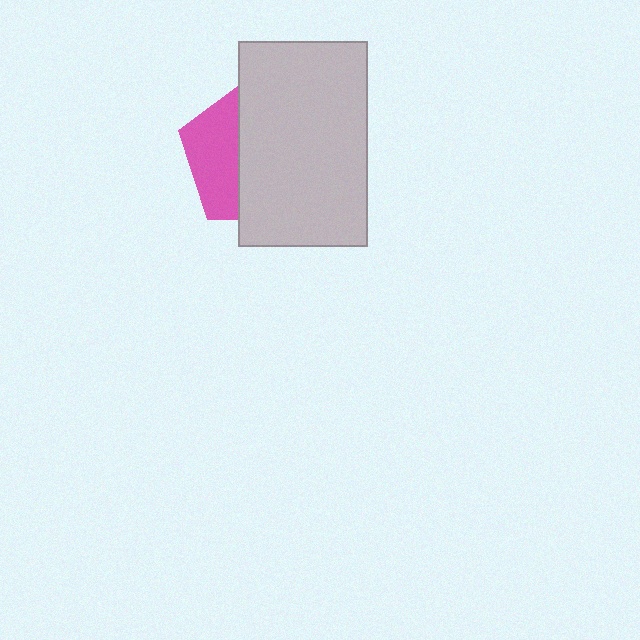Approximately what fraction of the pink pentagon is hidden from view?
Roughly 65% of the pink pentagon is hidden behind the light gray rectangle.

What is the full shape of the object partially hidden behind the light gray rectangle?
The partially hidden object is a pink pentagon.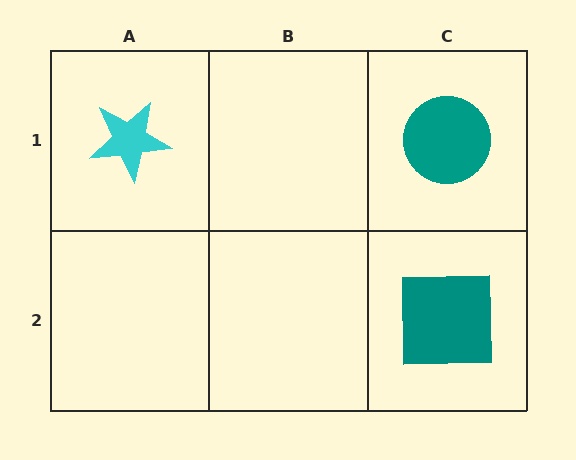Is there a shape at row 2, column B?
No, that cell is empty.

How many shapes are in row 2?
1 shape.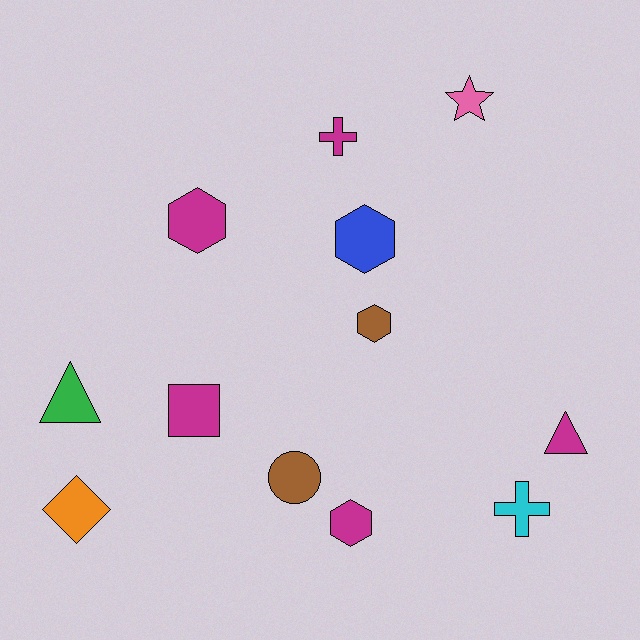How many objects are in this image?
There are 12 objects.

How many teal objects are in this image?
There are no teal objects.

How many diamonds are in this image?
There is 1 diamond.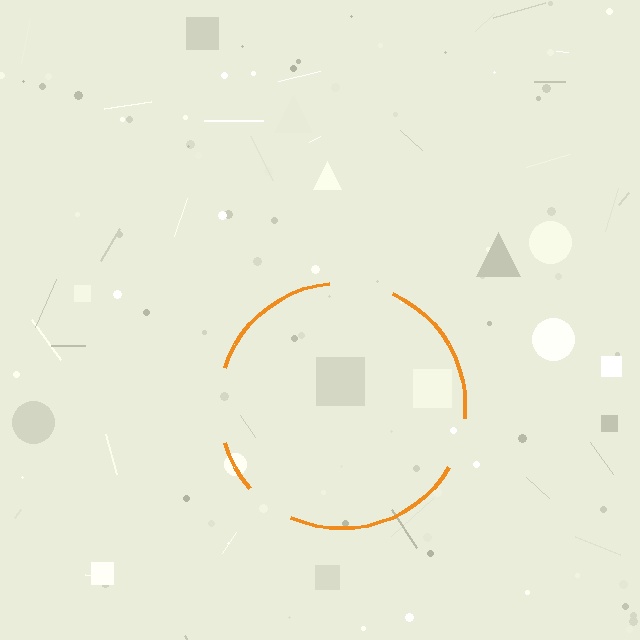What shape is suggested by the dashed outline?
The dashed outline suggests a circle.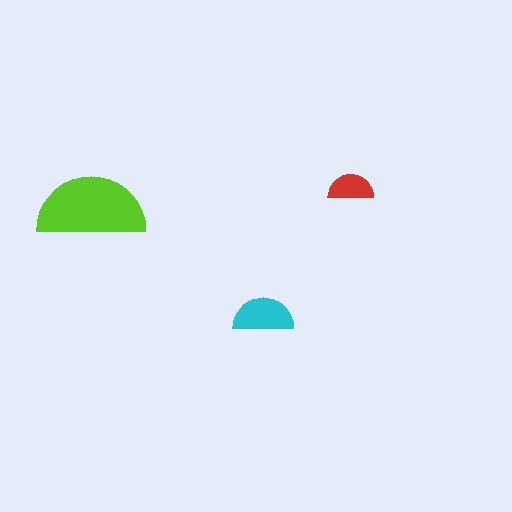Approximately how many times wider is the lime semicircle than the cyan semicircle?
About 2 times wider.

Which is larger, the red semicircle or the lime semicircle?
The lime one.